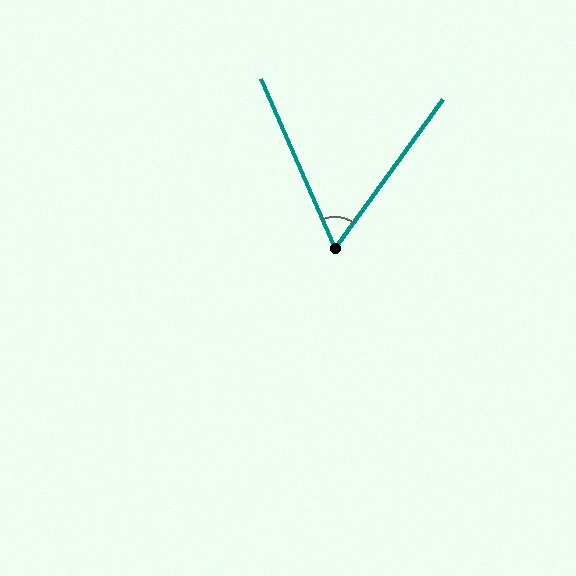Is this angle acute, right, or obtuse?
It is acute.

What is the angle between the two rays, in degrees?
Approximately 60 degrees.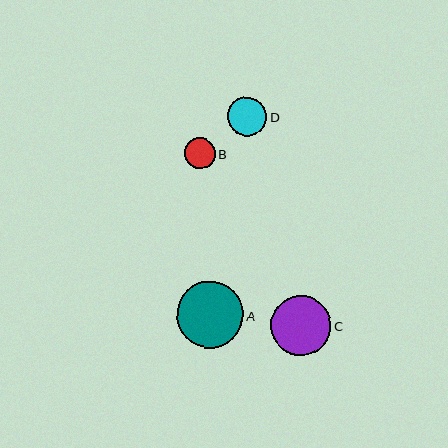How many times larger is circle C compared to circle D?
Circle C is approximately 1.5 times the size of circle D.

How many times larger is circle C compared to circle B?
Circle C is approximately 2.0 times the size of circle B.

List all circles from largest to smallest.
From largest to smallest: A, C, D, B.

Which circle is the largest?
Circle A is the largest with a size of approximately 67 pixels.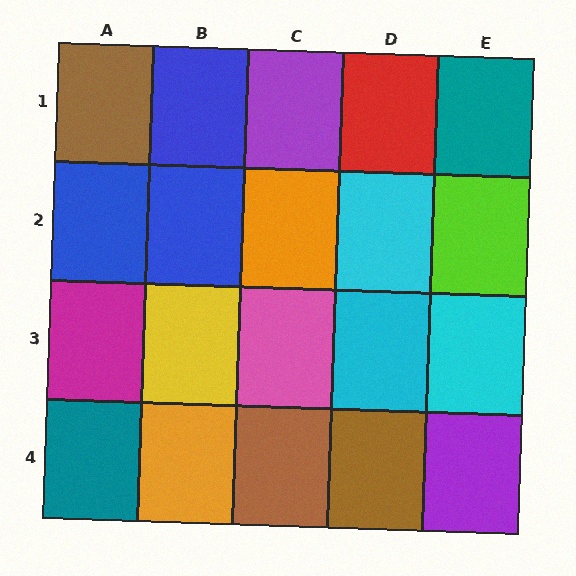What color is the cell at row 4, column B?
Orange.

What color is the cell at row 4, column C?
Brown.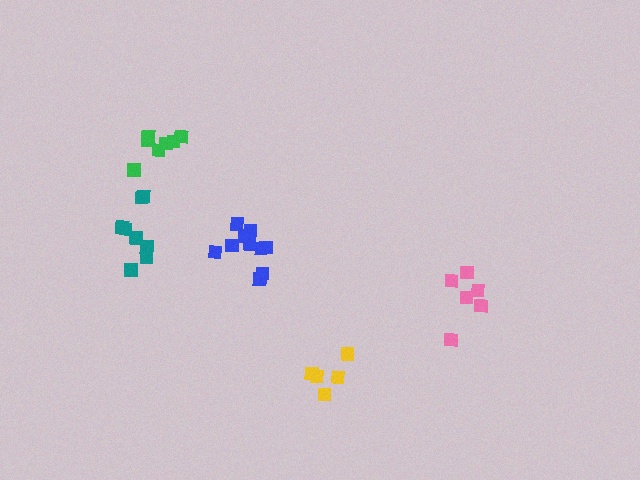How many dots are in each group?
Group 1: 6 dots, Group 2: 7 dots, Group 3: 9 dots, Group 4: 5 dots, Group 5: 10 dots (37 total).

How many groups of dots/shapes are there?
There are 5 groups.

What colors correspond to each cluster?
The clusters are colored: pink, green, teal, yellow, blue.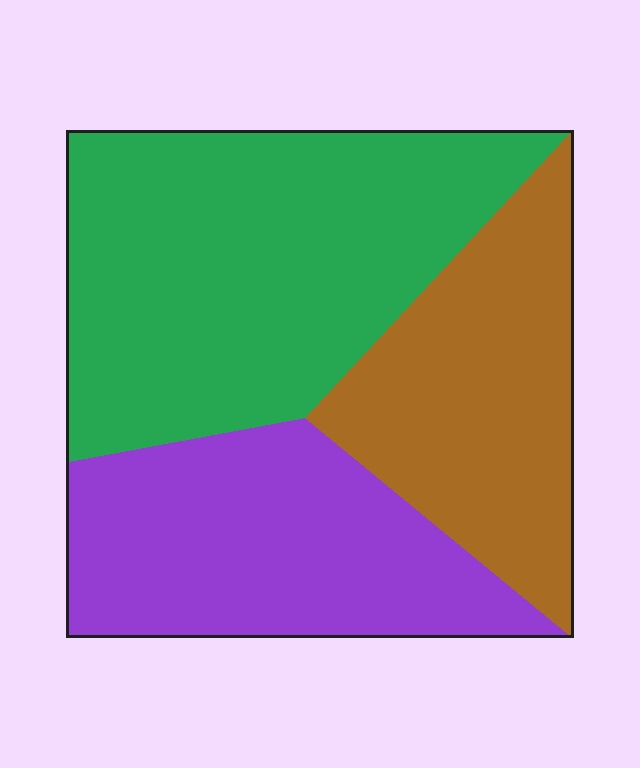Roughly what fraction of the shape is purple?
Purple covers roughly 30% of the shape.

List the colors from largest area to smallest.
From largest to smallest: green, purple, brown.